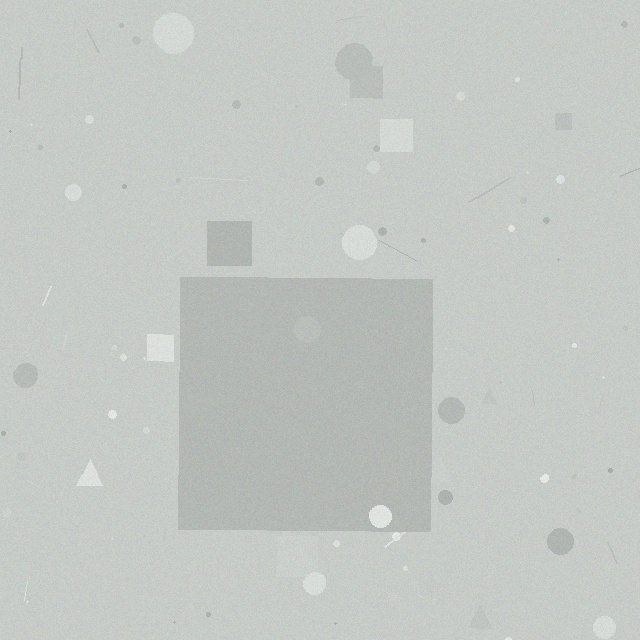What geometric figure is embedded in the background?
A square is embedded in the background.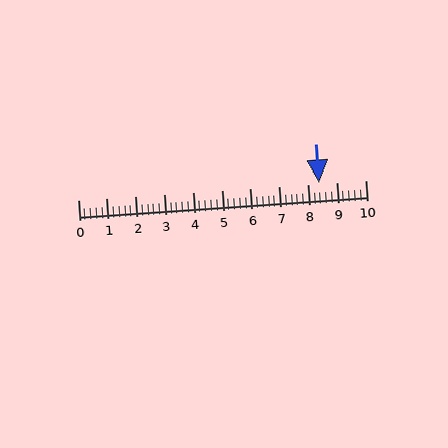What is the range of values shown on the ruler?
The ruler shows values from 0 to 10.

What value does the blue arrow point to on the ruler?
The blue arrow points to approximately 8.4.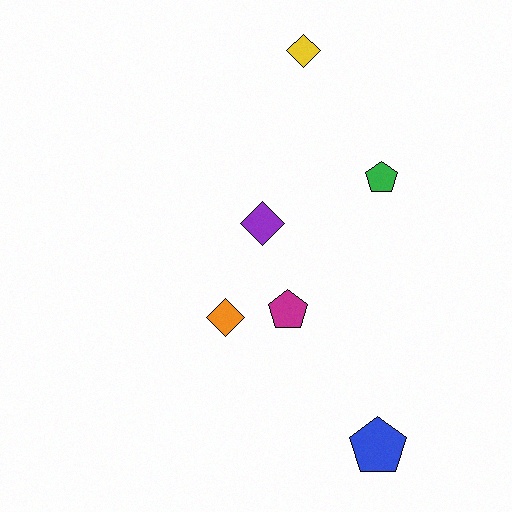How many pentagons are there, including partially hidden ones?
There are 3 pentagons.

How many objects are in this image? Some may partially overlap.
There are 6 objects.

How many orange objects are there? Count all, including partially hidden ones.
There is 1 orange object.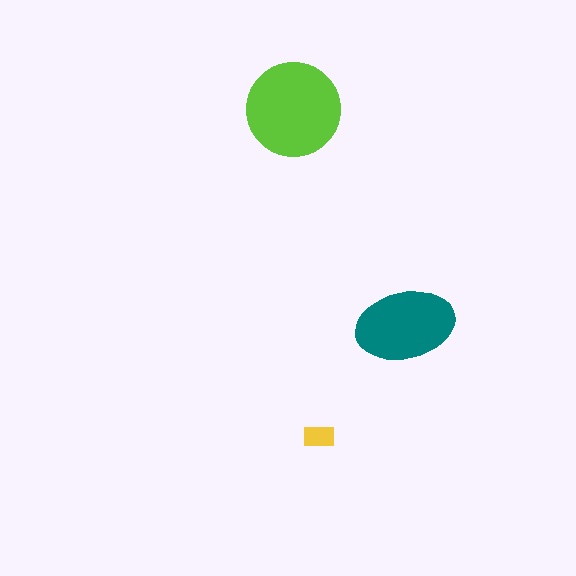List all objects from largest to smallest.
The lime circle, the teal ellipse, the yellow rectangle.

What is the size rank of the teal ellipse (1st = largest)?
2nd.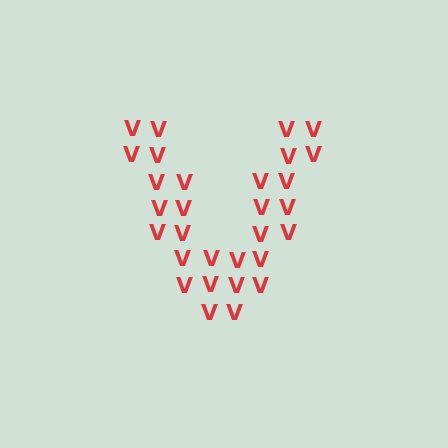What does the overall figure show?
The overall figure shows the letter V.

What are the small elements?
The small elements are letter V's.